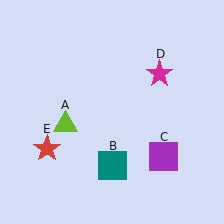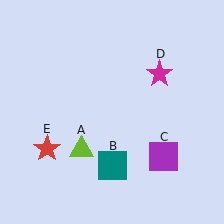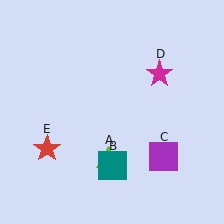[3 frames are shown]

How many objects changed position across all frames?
1 object changed position: lime triangle (object A).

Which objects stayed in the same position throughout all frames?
Teal square (object B) and purple square (object C) and magenta star (object D) and red star (object E) remained stationary.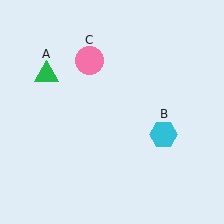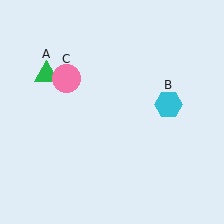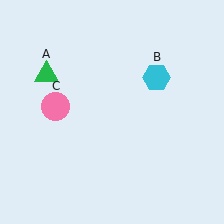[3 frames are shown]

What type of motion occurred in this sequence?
The cyan hexagon (object B), pink circle (object C) rotated counterclockwise around the center of the scene.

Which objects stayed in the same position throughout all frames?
Green triangle (object A) remained stationary.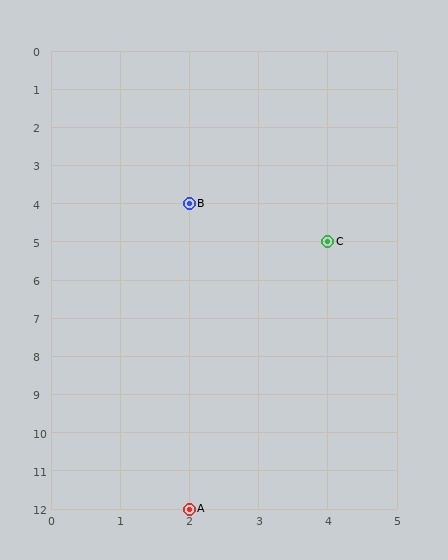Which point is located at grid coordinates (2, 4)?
Point B is at (2, 4).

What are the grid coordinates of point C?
Point C is at grid coordinates (4, 5).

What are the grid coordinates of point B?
Point B is at grid coordinates (2, 4).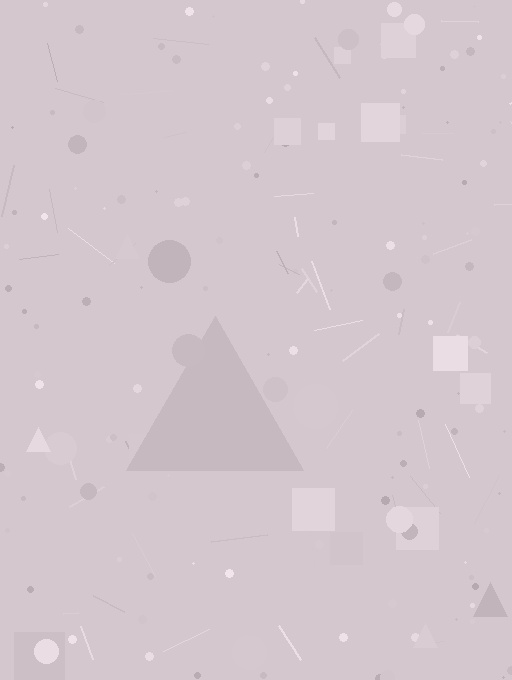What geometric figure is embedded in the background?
A triangle is embedded in the background.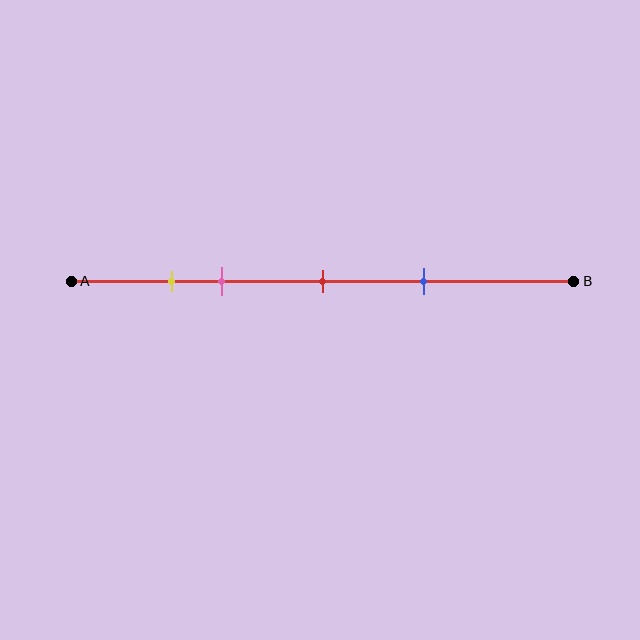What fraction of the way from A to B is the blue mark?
The blue mark is approximately 70% (0.7) of the way from A to B.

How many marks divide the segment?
There are 4 marks dividing the segment.